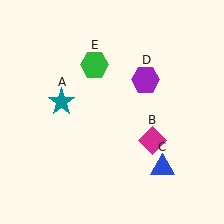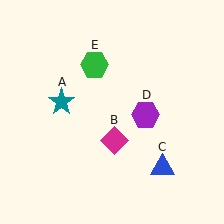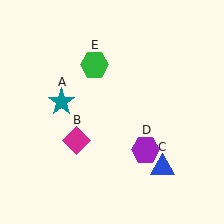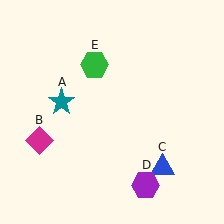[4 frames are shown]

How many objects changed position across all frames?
2 objects changed position: magenta diamond (object B), purple hexagon (object D).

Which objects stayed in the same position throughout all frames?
Teal star (object A) and blue triangle (object C) and green hexagon (object E) remained stationary.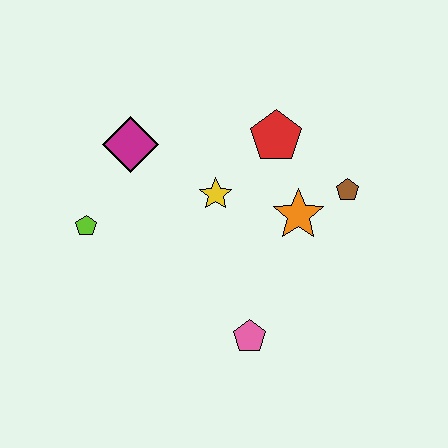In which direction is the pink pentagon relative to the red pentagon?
The pink pentagon is below the red pentagon.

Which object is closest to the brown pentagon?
The orange star is closest to the brown pentagon.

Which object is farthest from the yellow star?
The pink pentagon is farthest from the yellow star.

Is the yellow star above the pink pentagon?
Yes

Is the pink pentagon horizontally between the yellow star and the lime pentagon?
No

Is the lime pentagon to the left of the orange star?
Yes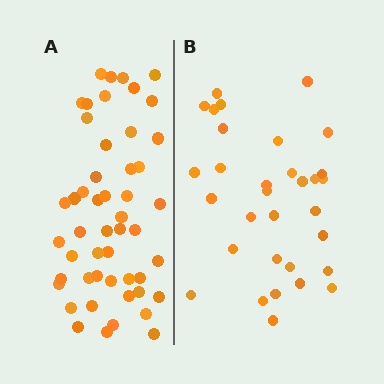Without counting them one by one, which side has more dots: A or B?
Region A (the left region) has more dots.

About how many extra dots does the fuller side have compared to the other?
Region A has approximately 20 more dots than region B.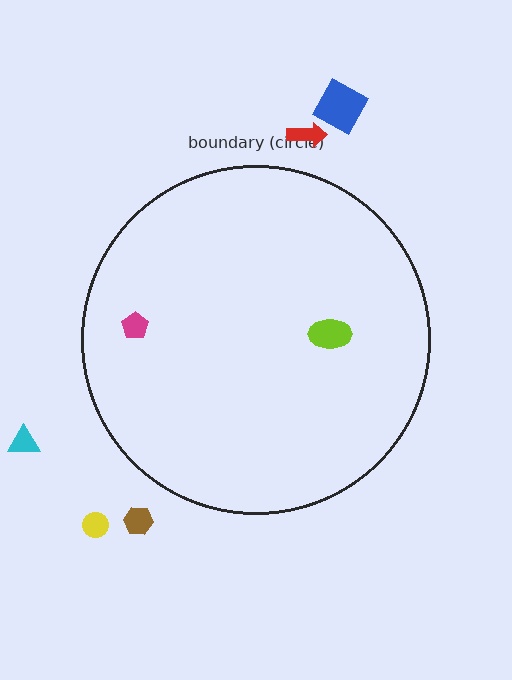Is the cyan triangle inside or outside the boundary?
Outside.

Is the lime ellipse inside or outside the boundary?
Inside.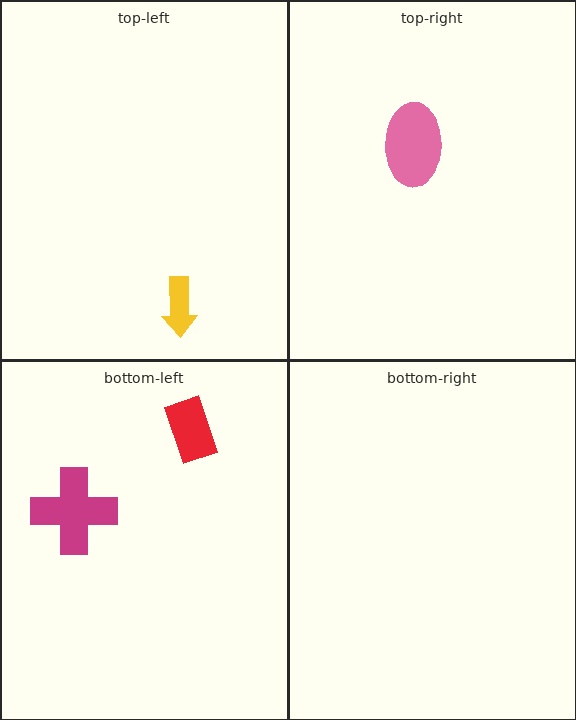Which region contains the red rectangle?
The bottom-left region.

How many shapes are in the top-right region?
1.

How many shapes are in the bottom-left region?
2.